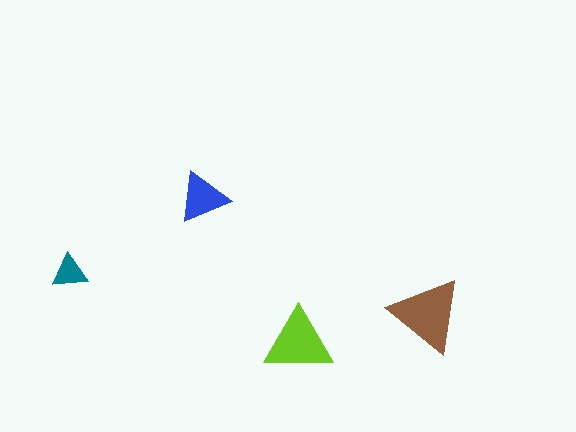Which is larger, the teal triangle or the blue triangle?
The blue one.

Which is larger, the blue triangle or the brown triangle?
The brown one.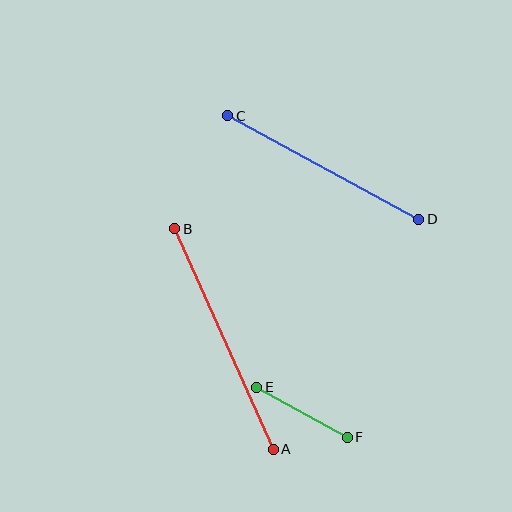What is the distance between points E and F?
The distance is approximately 103 pixels.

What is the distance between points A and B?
The distance is approximately 241 pixels.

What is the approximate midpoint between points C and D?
The midpoint is at approximately (323, 168) pixels.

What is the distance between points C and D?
The distance is approximately 217 pixels.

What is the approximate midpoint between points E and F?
The midpoint is at approximately (302, 412) pixels.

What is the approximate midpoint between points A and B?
The midpoint is at approximately (224, 339) pixels.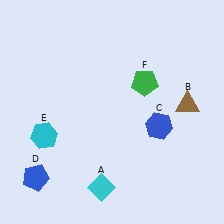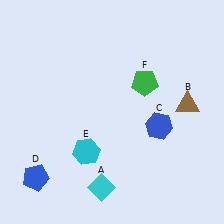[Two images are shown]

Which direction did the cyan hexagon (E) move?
The cyan hexagon (E) moved right.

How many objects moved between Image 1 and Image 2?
1 object moved between the two images.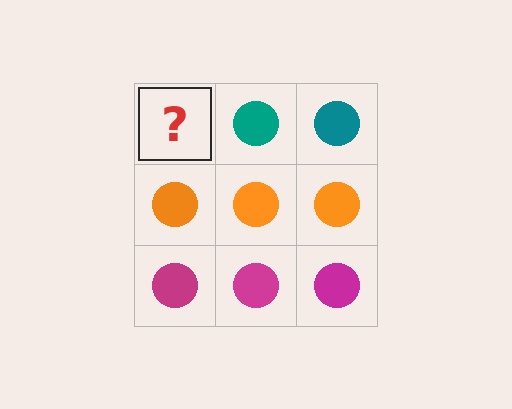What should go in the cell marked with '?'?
The missing cell should contain a teal circle.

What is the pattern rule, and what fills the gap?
The rule is that each row has a consistent color. The gap should be filled with a teal circle.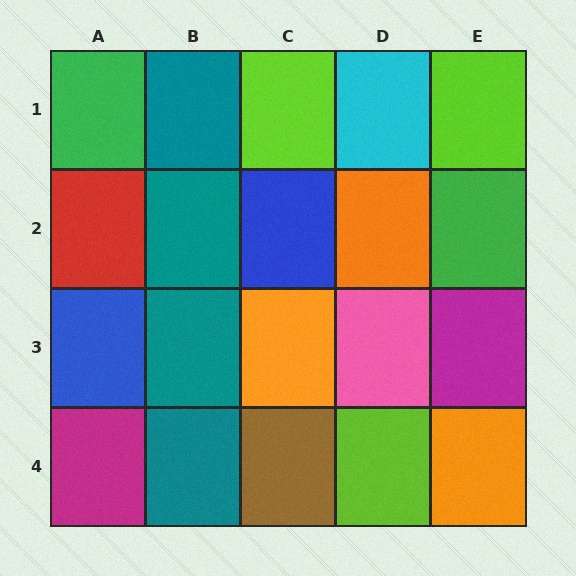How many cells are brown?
1 cell is brown.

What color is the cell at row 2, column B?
Teal.